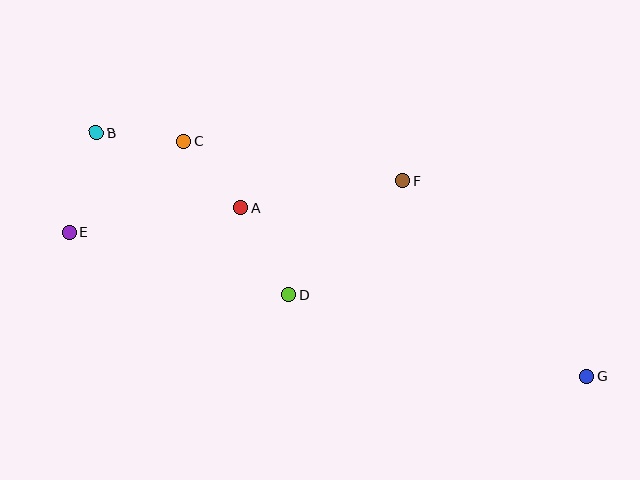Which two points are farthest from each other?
Points B and G are farthest from each other.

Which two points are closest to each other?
Points B and C are closest to each other.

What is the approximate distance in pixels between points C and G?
The distance between C and G is approximately 467 pixels.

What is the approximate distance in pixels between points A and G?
The distance between A and G is approximately 385 pixels.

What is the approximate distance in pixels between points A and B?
The distance between A and B is approximately 163 pixels.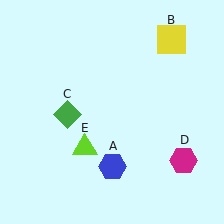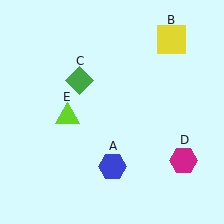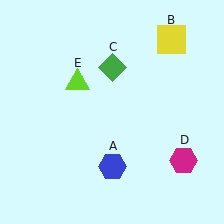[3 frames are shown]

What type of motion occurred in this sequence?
The green diamond (object C), lime triangle (object E) rotated clockwise around the center of the scene.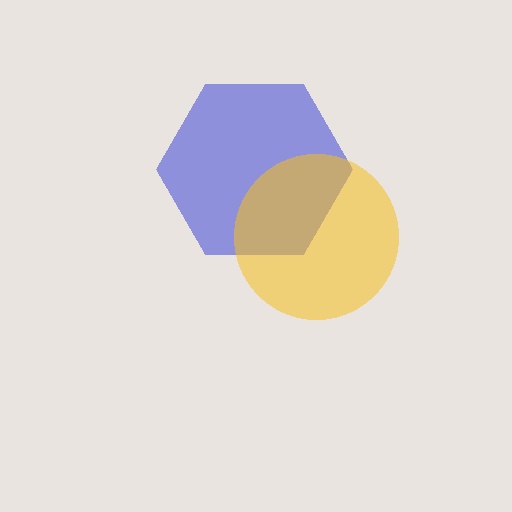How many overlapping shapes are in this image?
There are 2 overlapping shapes in the image.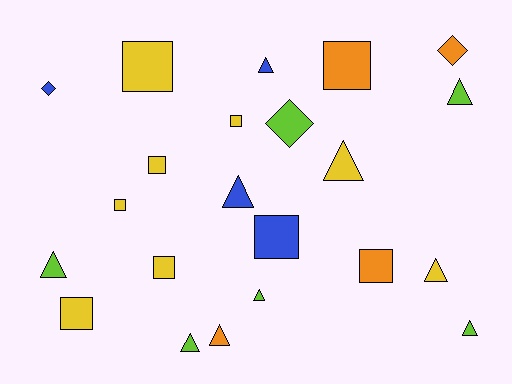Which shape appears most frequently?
Triangle, with 10 objects.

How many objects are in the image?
There are 22 objects.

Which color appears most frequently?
Yellow, with 8 objects.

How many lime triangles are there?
There are 5 lime triangles.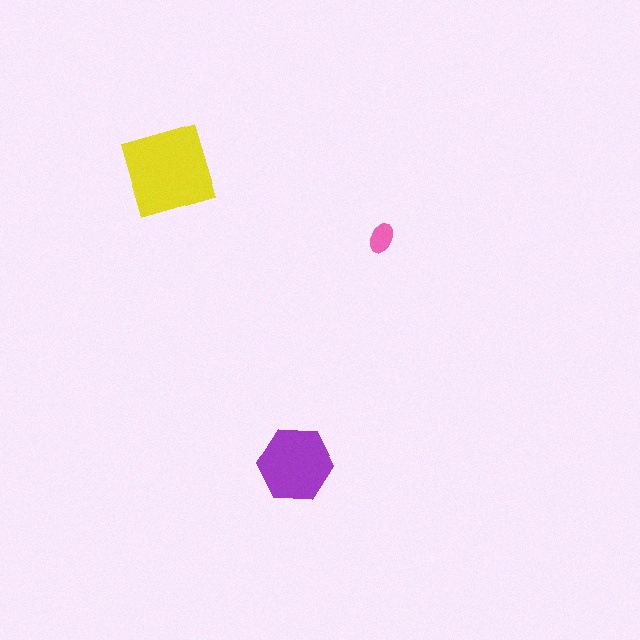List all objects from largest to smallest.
The yellow square, the purple hexagon, the pink ellipse.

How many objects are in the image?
There are 3 objects in the image.